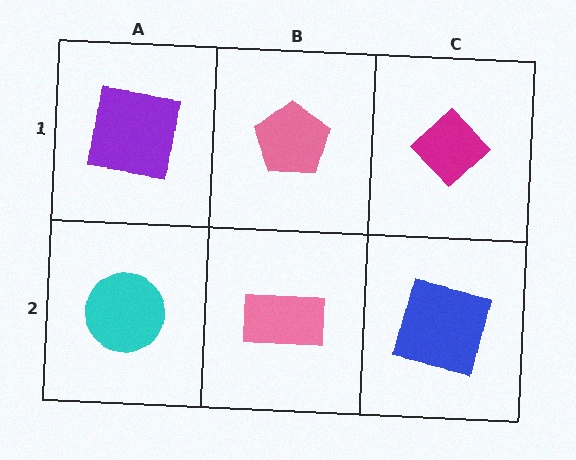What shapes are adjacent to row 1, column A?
A cyan circle (row 2, column A), a pink pentagon (row 1, column B).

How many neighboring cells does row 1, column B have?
3.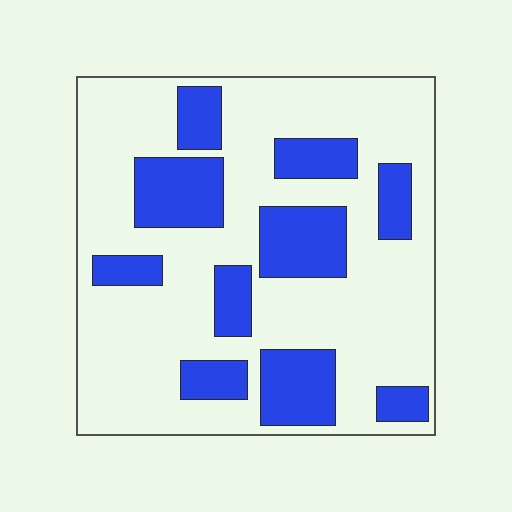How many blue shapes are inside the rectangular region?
10.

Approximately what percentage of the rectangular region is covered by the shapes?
Approximately 30%.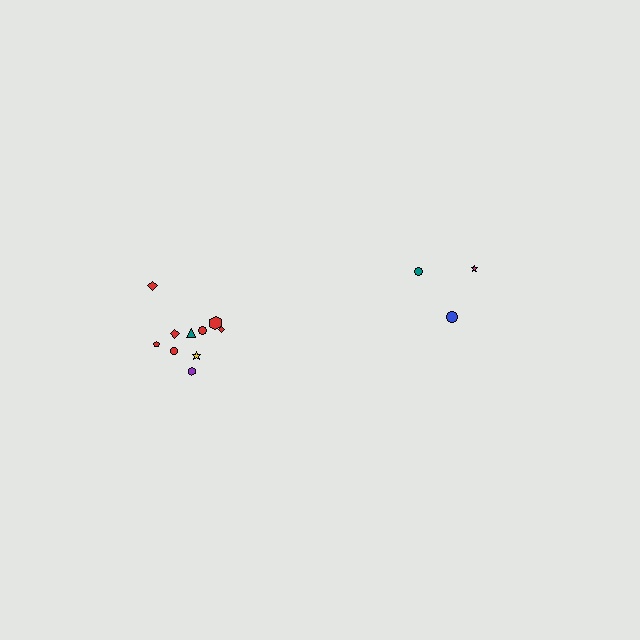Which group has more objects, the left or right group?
The left group.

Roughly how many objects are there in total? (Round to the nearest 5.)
Roughly 15 objects in total.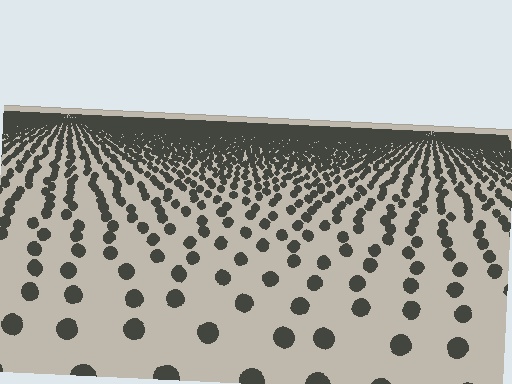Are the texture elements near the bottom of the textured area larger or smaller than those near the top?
Larger. Near the bottom, elements are closer to the viewer and appear at a bigger on-screen size.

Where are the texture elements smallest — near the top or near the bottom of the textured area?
Near the top.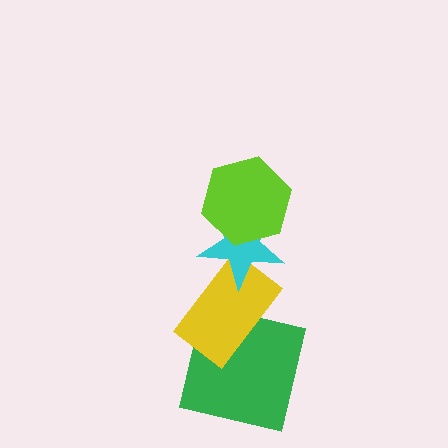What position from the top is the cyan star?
The cyan star is 2nd from the top.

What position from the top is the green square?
The green square is 4th from the top.